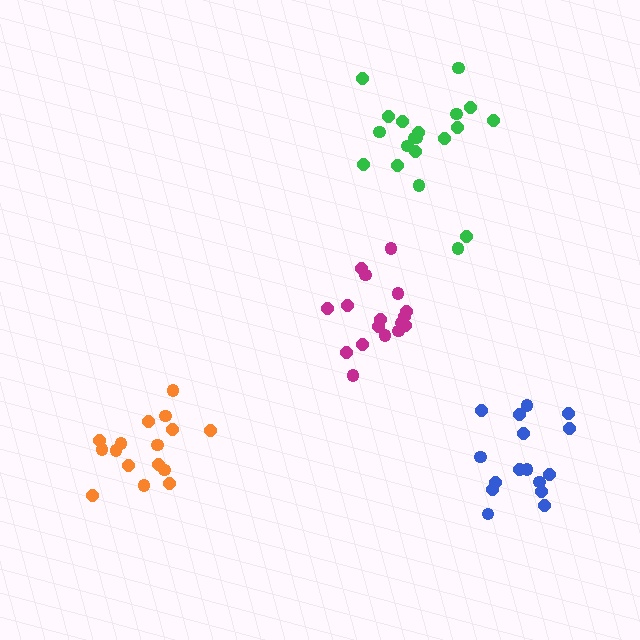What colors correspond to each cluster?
The clusters are colored: blue, orange, magenta, green.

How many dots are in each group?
Group 1: 16 dots, Group 2: 16 dots, Group 3: 17 dots, Group 4: 20 dots (69 total).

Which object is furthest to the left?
The orange cluster is leftmost.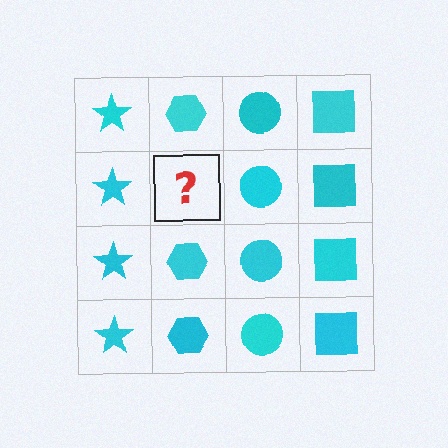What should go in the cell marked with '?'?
The missing cell should contain a cyan hexagon.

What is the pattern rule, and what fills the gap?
The rule is that each column has a consistent shape. The gap should be filled with a cyan hexagon.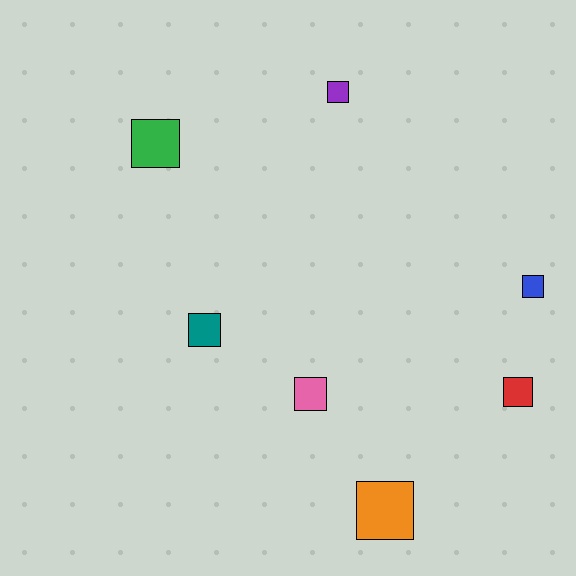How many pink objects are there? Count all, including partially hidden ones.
There is 1 pink object.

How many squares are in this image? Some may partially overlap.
There are 7 squares.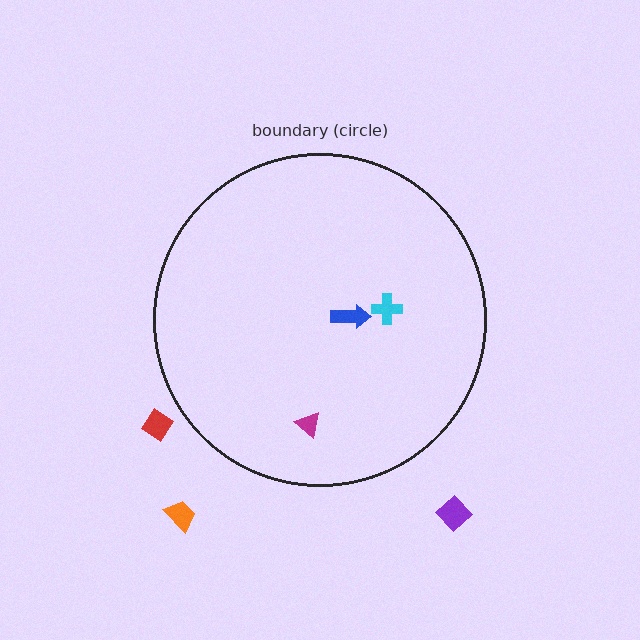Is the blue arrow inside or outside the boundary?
Inside.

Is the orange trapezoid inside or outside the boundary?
Outside.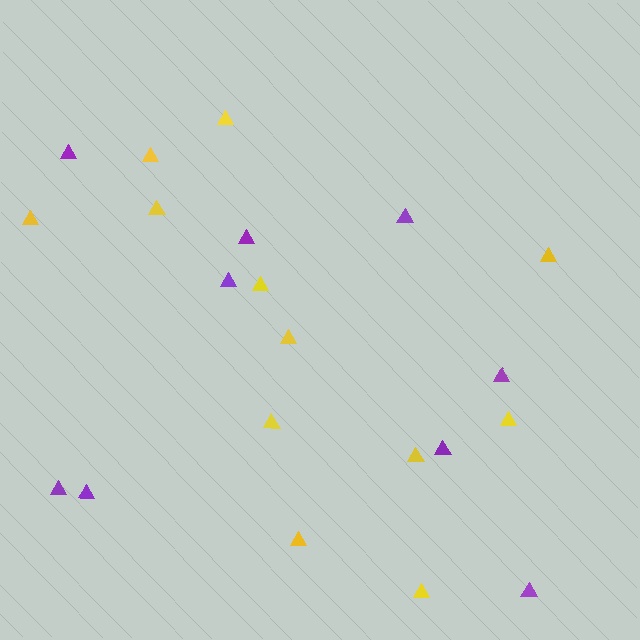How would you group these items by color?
There are 2 groups: one group of yellow triangles (12) and one group of purple triangles (9).